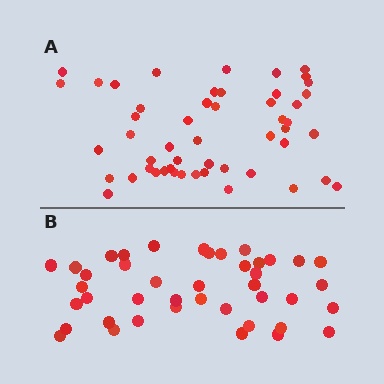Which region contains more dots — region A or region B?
Region A (the top region) has more dots.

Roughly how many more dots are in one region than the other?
Region A has roughly 8 or so more dots than region B.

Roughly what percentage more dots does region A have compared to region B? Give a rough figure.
About 20% more.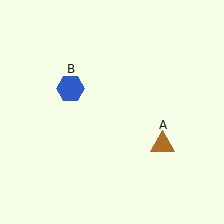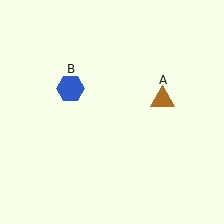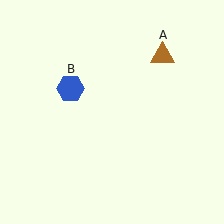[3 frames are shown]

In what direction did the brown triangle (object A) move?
The brown triangle (object A) moved up.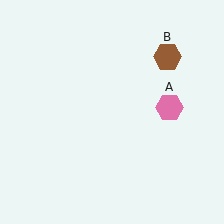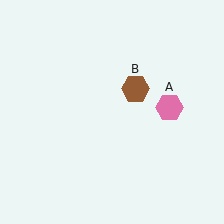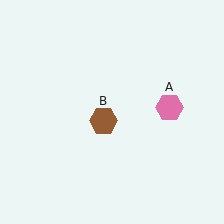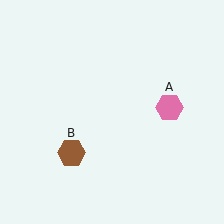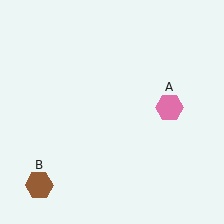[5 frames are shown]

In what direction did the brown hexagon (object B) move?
The brown hexagon (object B) moved down and to the left.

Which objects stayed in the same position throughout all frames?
Pink hexagon (object A) remained stationary.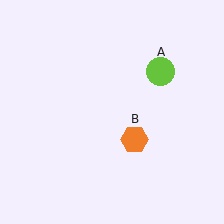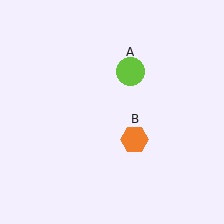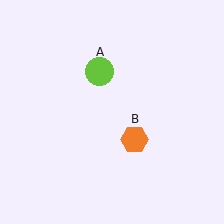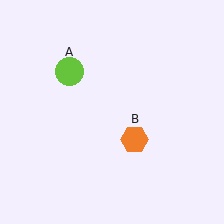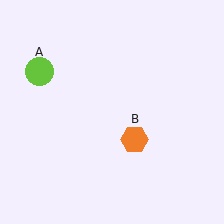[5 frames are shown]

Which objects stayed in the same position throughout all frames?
Orange hexagon (object B) remained stationary.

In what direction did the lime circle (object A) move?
The lime circle (object A) moved left.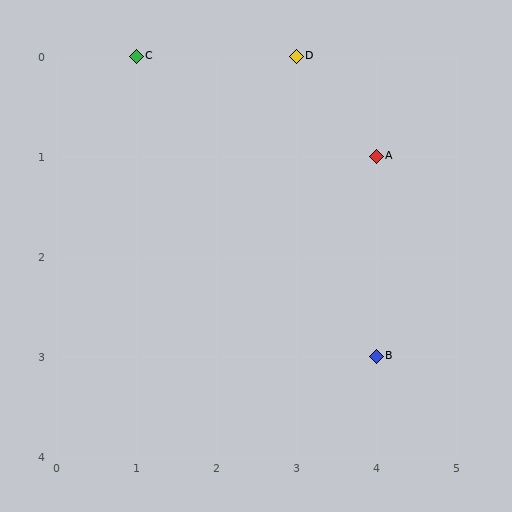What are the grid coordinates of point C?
Point C is at grid coordinates (1, 0).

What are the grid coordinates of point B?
Point B is at grid coordinates (4, 3).